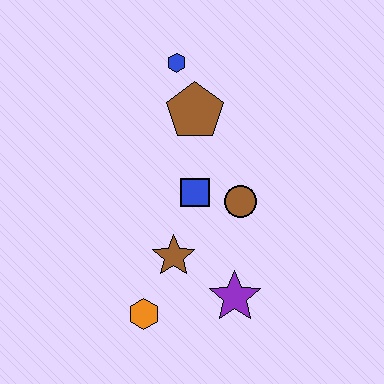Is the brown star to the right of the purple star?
No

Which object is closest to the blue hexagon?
The brown pentagon is closest to the blue hexagon.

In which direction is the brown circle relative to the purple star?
The brown circle is above the purple star.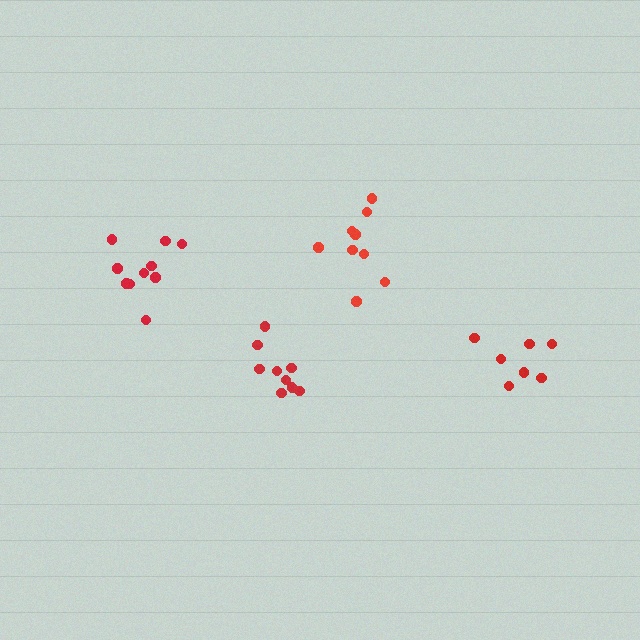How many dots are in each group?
Group 1: 10 dots, Group 2: 7 dots, Group 3: 9 dots, Group 4: 9 dots (35 total).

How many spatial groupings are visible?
There are 4 spatial groupings.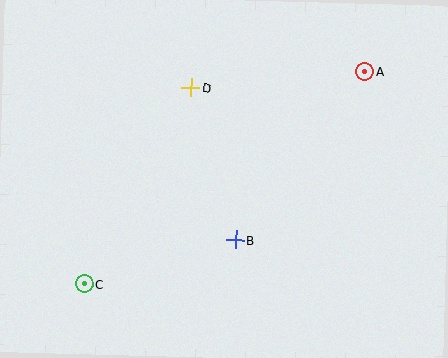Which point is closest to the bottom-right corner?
Point B is closest to the bottom-right corner.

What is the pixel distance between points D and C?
The distance between D and C is 223 pixels.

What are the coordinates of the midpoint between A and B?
The midpoint between A and B is at (300, 156).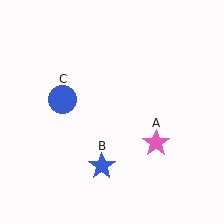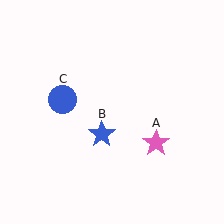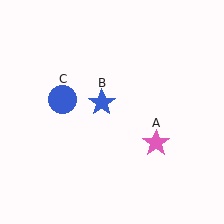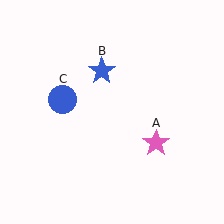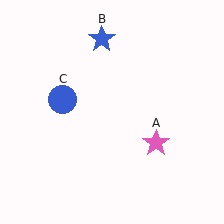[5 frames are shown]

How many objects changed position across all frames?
1 object changed position: blue star (object B).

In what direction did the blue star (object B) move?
The blue star (object B) moved up.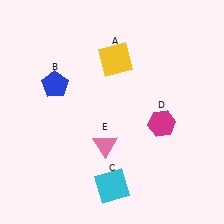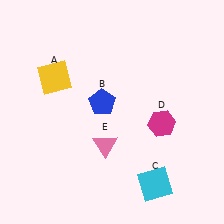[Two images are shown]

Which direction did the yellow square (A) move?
The yellow square (A) moved left.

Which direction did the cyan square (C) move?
The cyan square (C) moved right.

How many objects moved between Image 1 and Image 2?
3 objects moved between the two images.